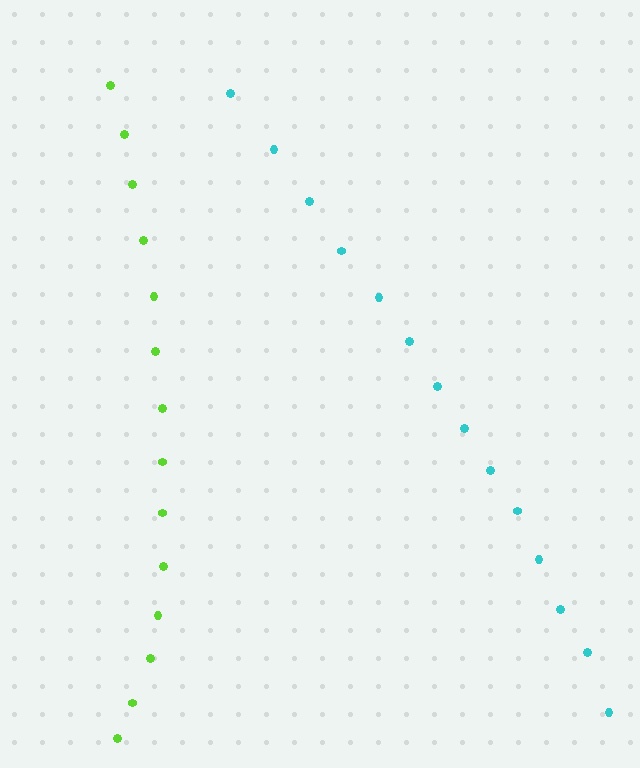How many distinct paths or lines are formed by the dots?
There are 2 distinct paths.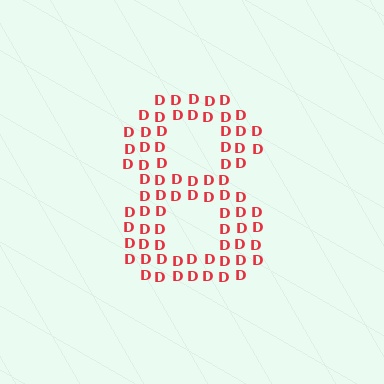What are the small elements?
The small elements are letter D's.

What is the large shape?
The large shape is the digit 8.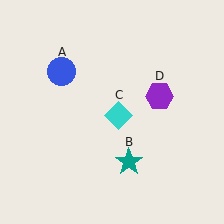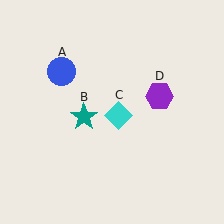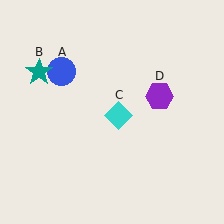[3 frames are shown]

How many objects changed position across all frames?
1 object changed position: teal star (object B).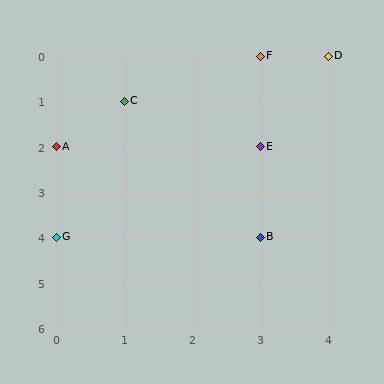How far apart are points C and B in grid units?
Points C and B are 2 columns and 3 rows apart (about 3.6 grid units diagonally).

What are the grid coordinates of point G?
Point G is at grid coordinates (0, 4).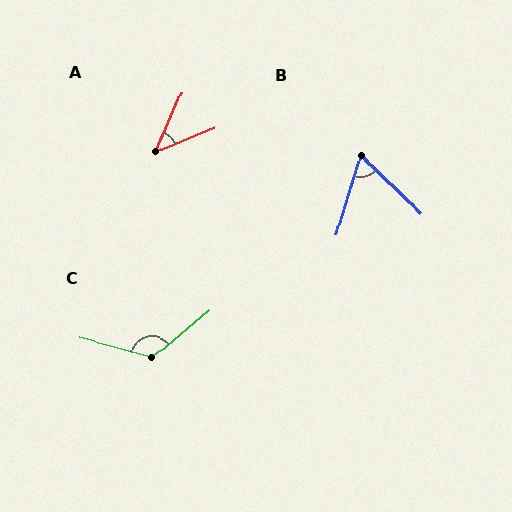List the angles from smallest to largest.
A (44°), B (62°), C (126°).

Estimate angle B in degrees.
Approximately 62 degrees.